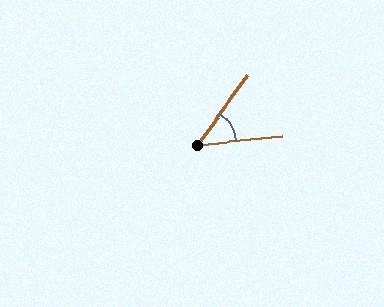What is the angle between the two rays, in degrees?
Approximately 48 degrees.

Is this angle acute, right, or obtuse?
It is acute.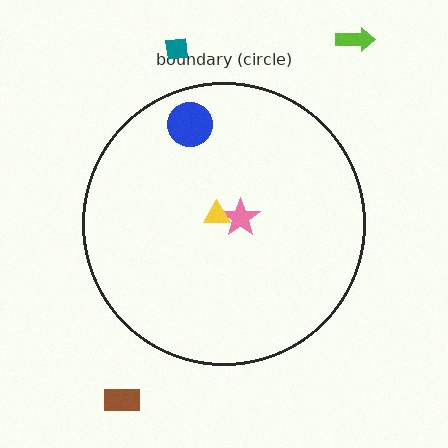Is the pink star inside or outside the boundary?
Inside.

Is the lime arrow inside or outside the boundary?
Outside.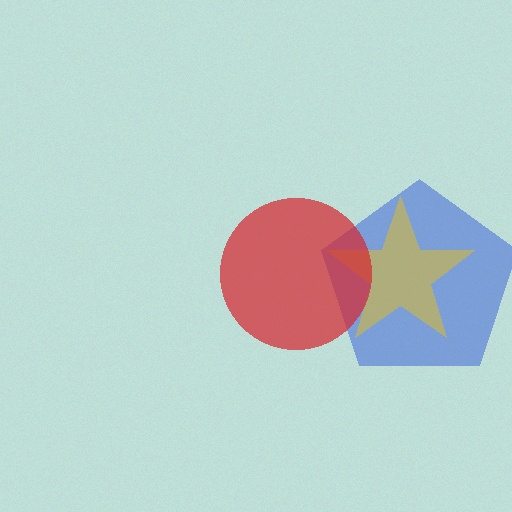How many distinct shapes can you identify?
There are 3 distinct shapes: a blue pentagon, a yellow star, a red circle.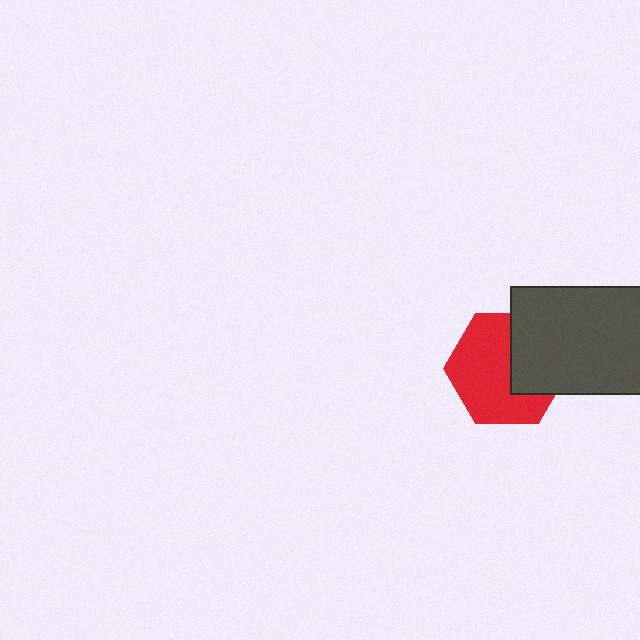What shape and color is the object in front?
The object in front is a dark gray rectangle.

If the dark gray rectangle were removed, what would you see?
You would see the complete red hexagon.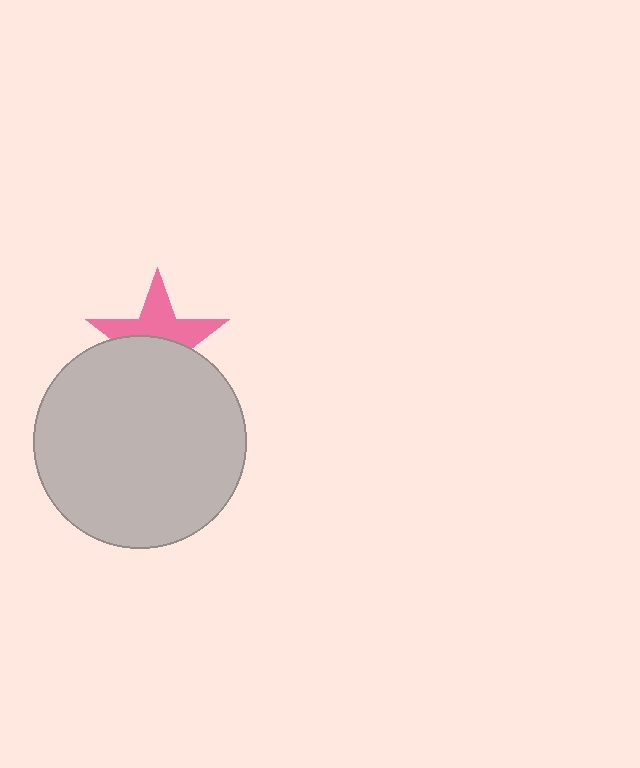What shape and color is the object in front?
The object in front is a light gray circle.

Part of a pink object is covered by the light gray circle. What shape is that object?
It is a star.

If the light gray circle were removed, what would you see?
You would see the complete pink star.